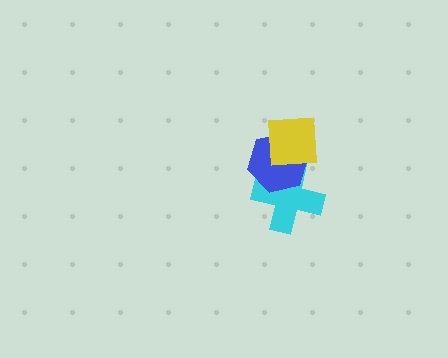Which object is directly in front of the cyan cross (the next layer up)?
The blue hexagon is directly in front of the cyan cross.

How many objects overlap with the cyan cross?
2 objects overlap with the cyan cross.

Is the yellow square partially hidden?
No, no other shape covers it.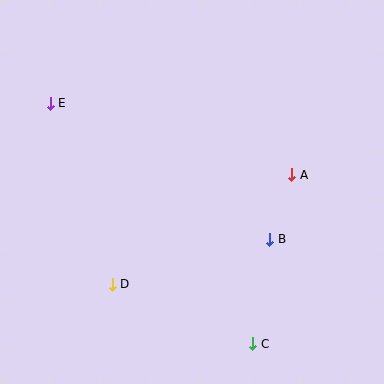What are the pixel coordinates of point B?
Point B is at (270, 239).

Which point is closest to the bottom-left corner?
Point D is closest to the bottom-left corner.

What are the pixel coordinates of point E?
Point E is at (50, 103).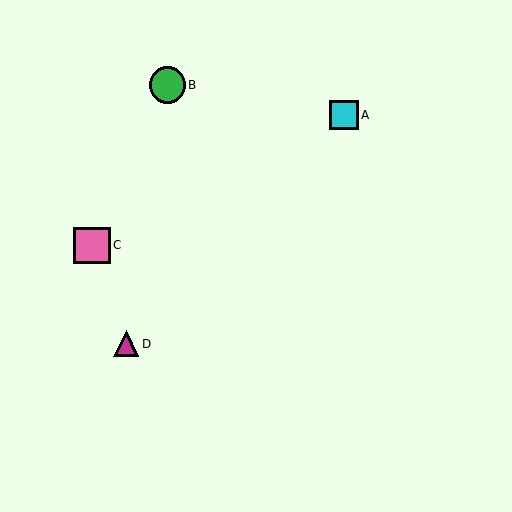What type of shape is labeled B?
Shape B is a green circle.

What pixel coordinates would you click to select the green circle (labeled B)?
Click at (167, 85) to select the green circle B.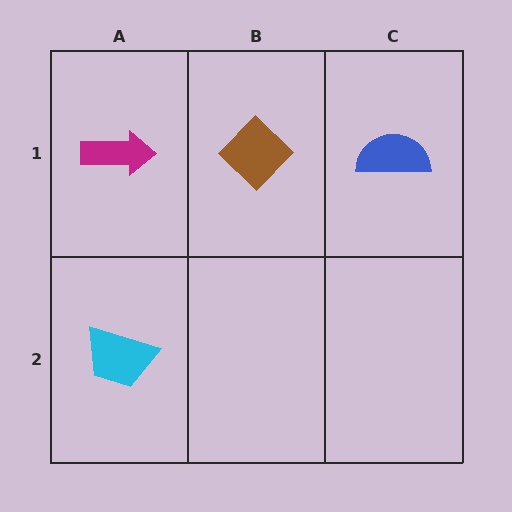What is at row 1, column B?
A brown diamond.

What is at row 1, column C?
A blue semicircle.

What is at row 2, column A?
A cyan trapezoid.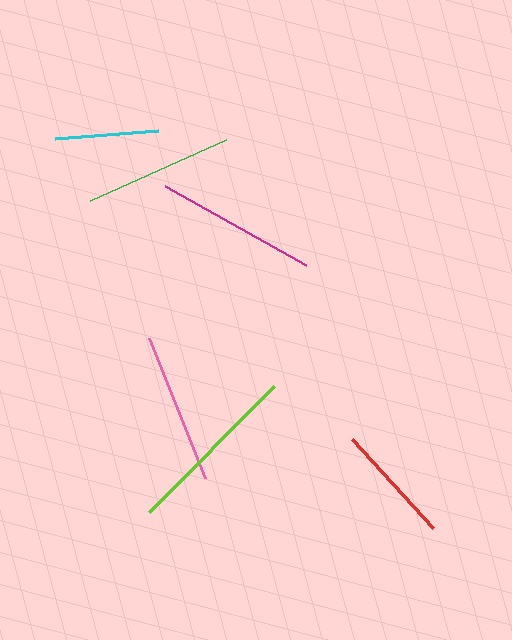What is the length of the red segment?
The red segment is approximately 120 pixels long.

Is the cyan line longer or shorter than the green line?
The green line is longer than the cyan line.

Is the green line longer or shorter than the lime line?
The lime line is longer than the green line.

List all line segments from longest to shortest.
From longest to shortest: lime, magenta, pink, green, red, cyan.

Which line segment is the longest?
The lime line is the longest at approximately 178 pixels.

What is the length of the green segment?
The green segment is approximately 149 pixels long.